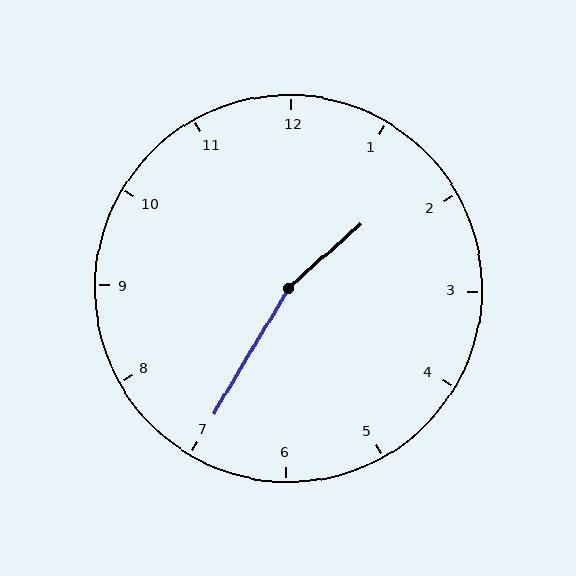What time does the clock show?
1:35.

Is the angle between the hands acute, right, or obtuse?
It is obtuse.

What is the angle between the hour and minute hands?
Approximately 162 degrees.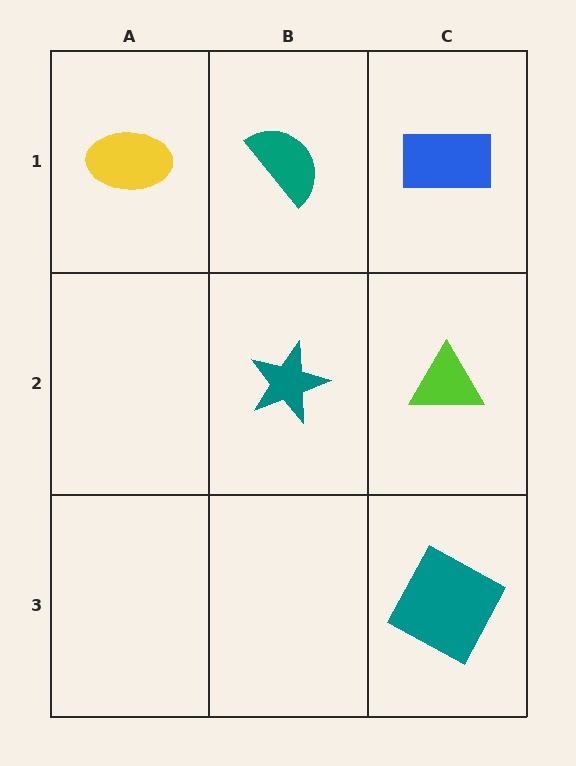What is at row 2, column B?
A teal star.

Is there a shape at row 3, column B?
No, that cell is empty.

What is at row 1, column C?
A blue rectangle.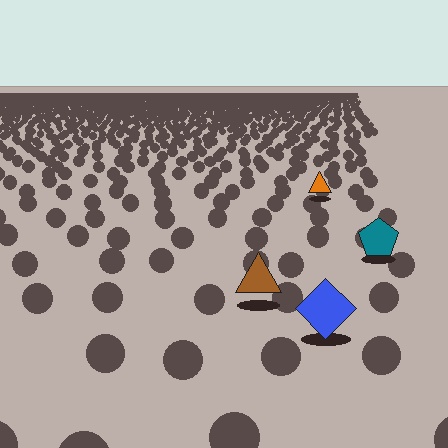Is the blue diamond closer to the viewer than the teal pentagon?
Yes. The blue diamond is closer — you can tell from the texture gradient: the ground texture is coarser near it.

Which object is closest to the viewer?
The blue diamond is closest. The texture marks near it are larger and more spread out.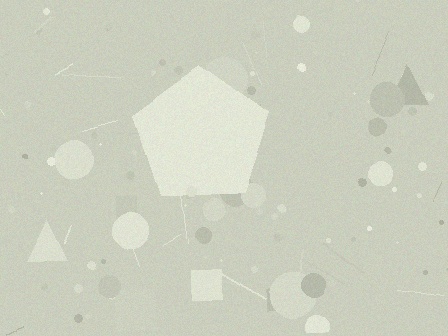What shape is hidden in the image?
A pentagon is hidden in the image.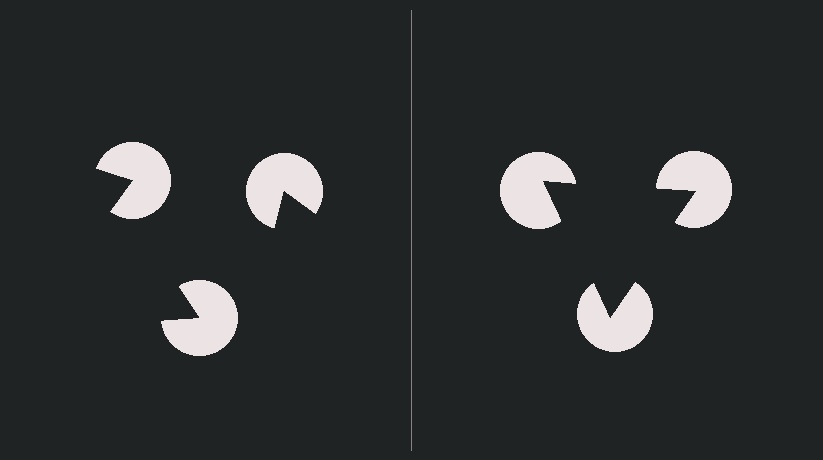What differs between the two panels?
The pac-man discs are positioned identically on both sides; only the wedge orientations differ. On the right they align to a triangle; on the left they are misaligned.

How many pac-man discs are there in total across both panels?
6 — 3 on each side.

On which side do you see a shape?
An illusory triangle appears on the right side. On the left side the wedge cuts are rotated, so no coherent shape forms.